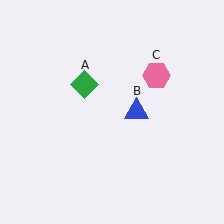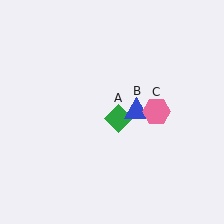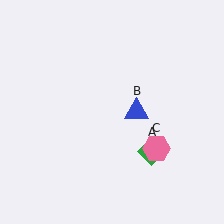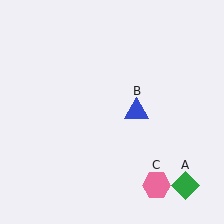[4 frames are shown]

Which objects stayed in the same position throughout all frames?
Blue triangle (object B) remained stationary.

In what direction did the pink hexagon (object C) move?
The pink hexagon (object C) moved down.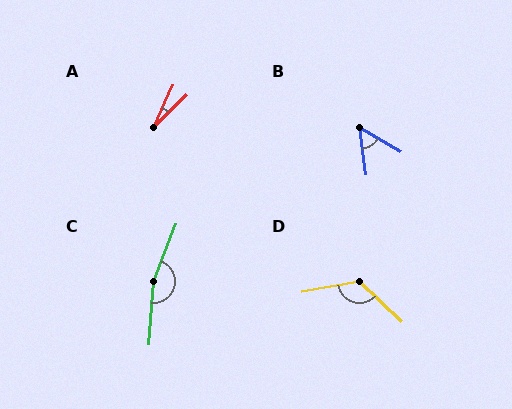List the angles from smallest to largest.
A (20°), B (51°), D (127°), C (163°).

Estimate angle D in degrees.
Approximately 127 degrees.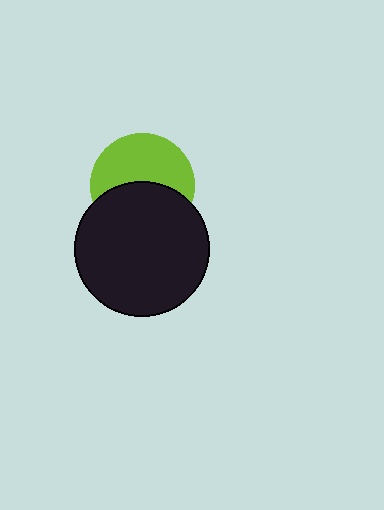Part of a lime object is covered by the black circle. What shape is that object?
It is a circle.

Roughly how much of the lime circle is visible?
About half of it is visible (roughly 53%).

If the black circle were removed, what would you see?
You would see the complete lime circle.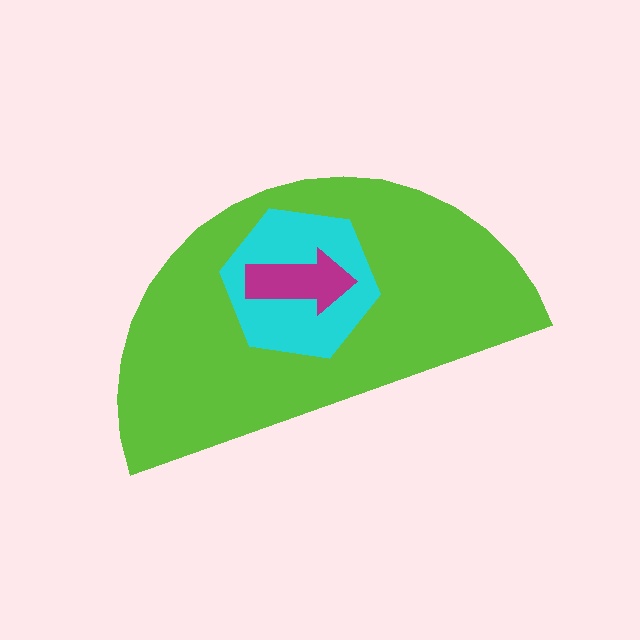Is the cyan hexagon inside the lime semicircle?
Yes.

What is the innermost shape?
The magenta arrow.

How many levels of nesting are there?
3.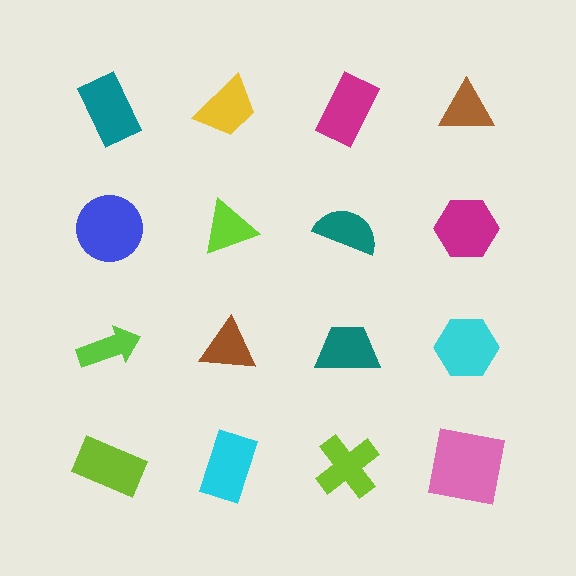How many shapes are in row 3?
4 shapes.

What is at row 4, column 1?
A lime rectangle.